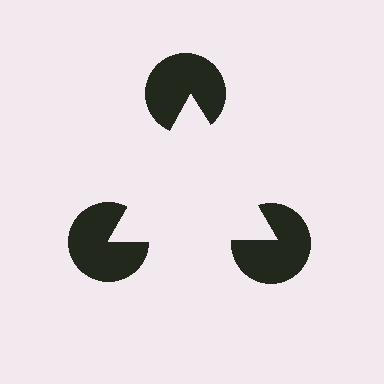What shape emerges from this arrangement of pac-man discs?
An illusory triangle — its edges are inferred from the aligned wedge cuts in the pac-man discs, not physically drawn.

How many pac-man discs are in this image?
There are 3 — one at each vertex of the illusory triangle.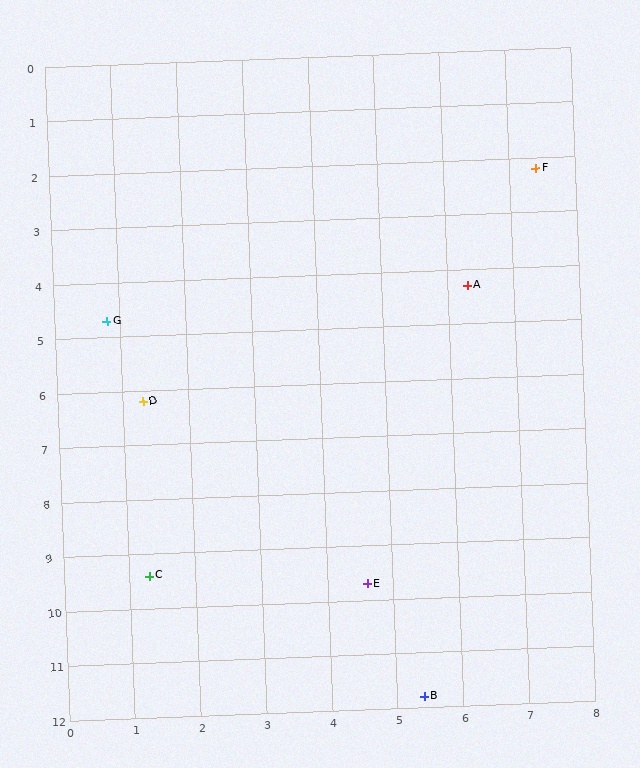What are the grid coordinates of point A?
Point A is at approximately (6.3, 4.3).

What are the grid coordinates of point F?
Point F is at approximately (7.4, 2.2).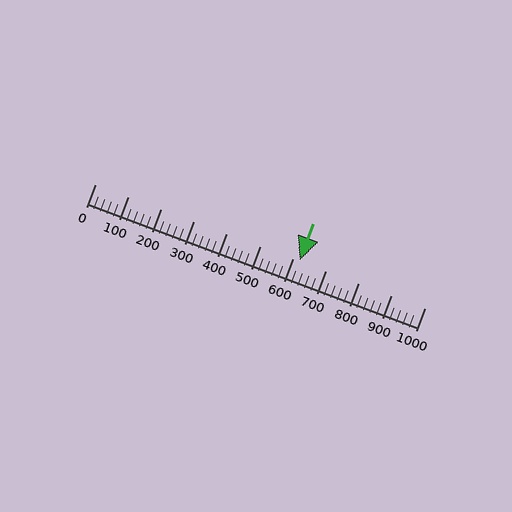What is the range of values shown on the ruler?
The ruler shows values from 0 to 1000.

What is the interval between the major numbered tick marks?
The major tick marks are spaced 100 units apart.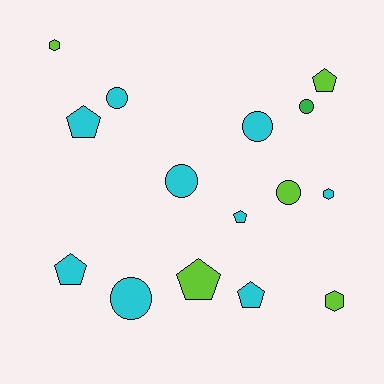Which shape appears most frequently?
Pentagon, with 6 objects.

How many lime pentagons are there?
There are 2 lime pentagons.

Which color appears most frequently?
Cyan, with 9 objects.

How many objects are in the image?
There are 15 objects.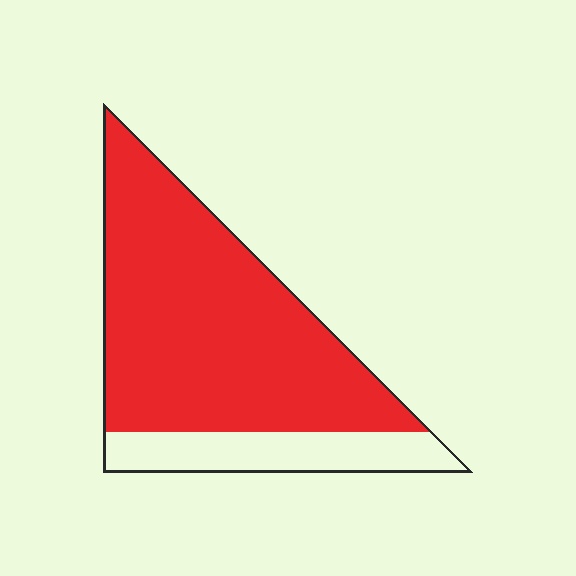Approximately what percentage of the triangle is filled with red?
Approximately 80%.